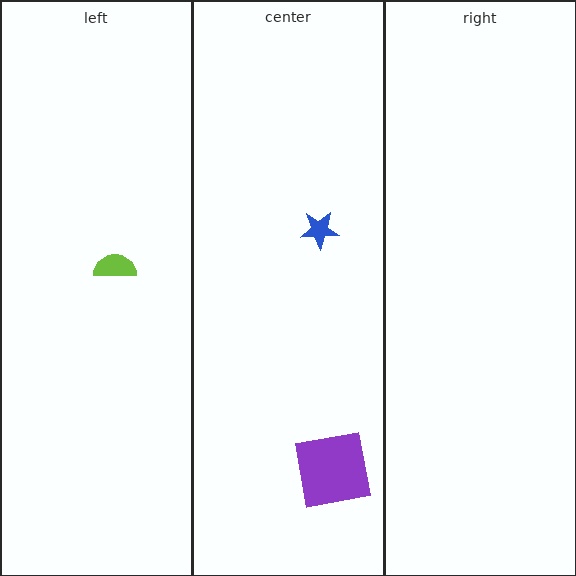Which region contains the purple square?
The center region.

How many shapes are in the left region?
1.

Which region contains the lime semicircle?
The left region.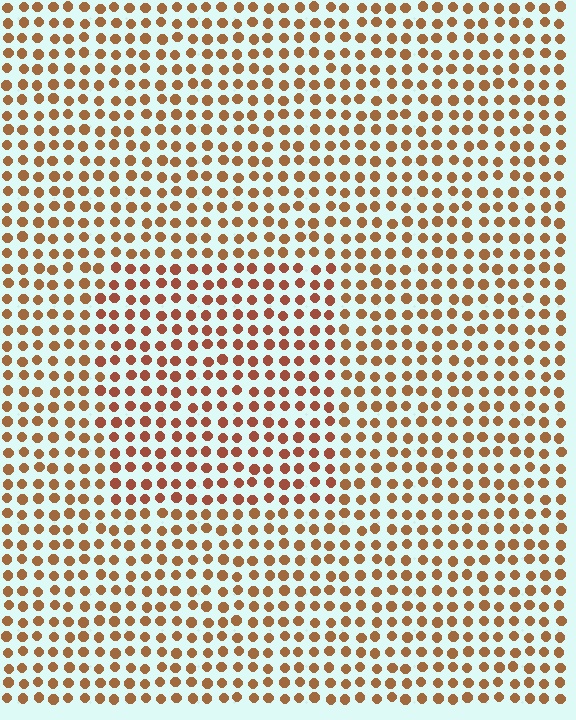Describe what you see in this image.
The image is filled with small brown elements in a uniform arrangement. A rectangle-shaped region is visible where the elements are tinted to a slightly different hue, forming a subtle color boundary.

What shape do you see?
I see a rectangle.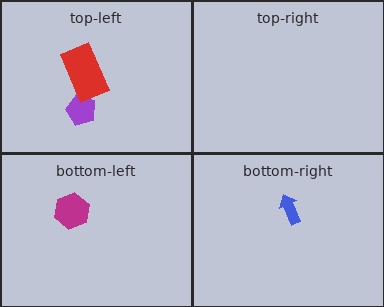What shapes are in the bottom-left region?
The magenta hexagon.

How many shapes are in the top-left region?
2.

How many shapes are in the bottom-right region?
1.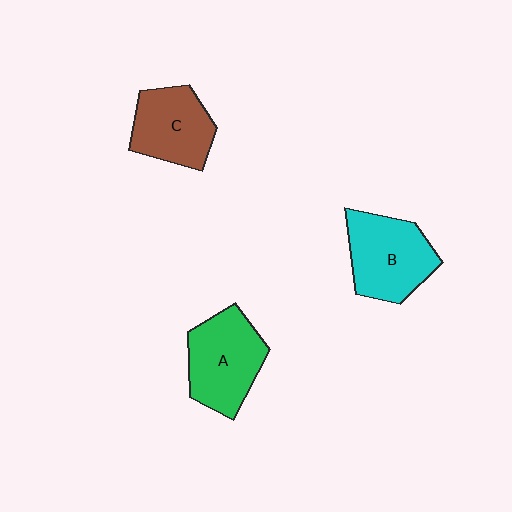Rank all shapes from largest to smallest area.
From largest to smallest: A (green), B (cyan), C (brown).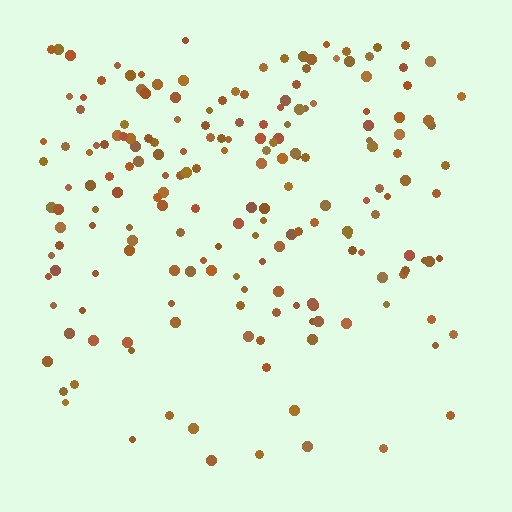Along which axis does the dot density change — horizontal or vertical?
Vertical.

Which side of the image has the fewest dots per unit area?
The bottom.